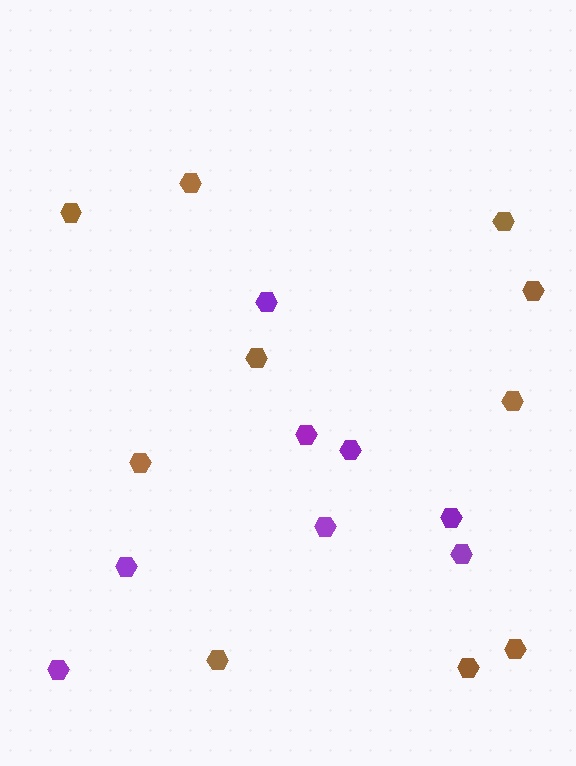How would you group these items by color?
There are 2 groups: one group of purple hexagons (8) and one group of brown hexagons (10).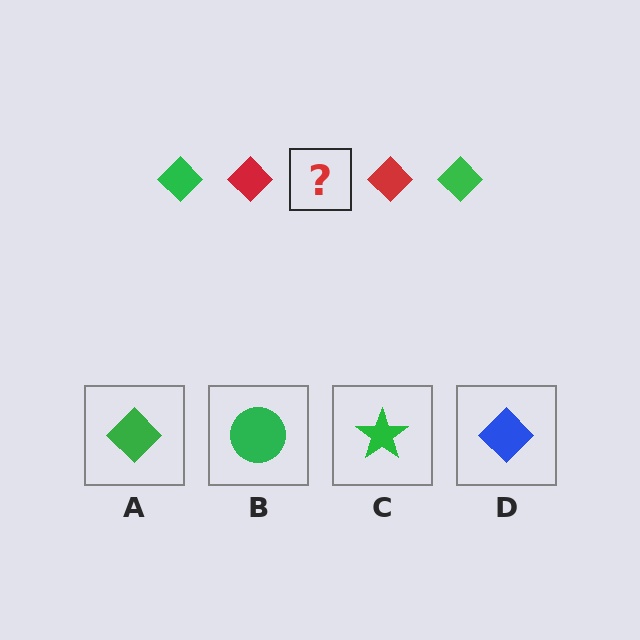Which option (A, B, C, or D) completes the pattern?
A.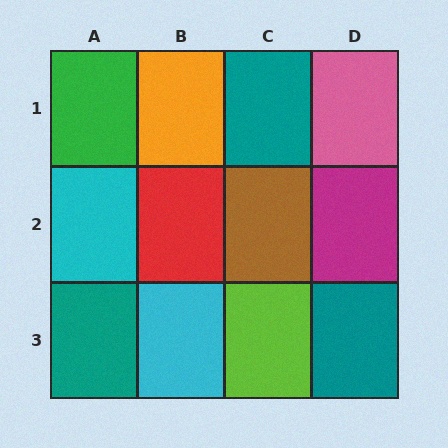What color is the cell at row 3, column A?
Teal.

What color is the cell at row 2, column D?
Magenta.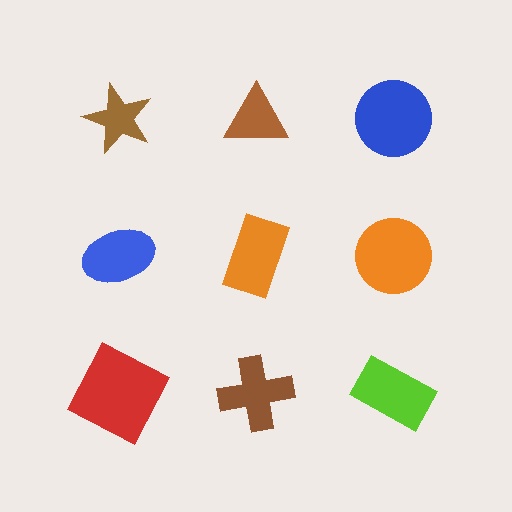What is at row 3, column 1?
A red square.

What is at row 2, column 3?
An orange circle.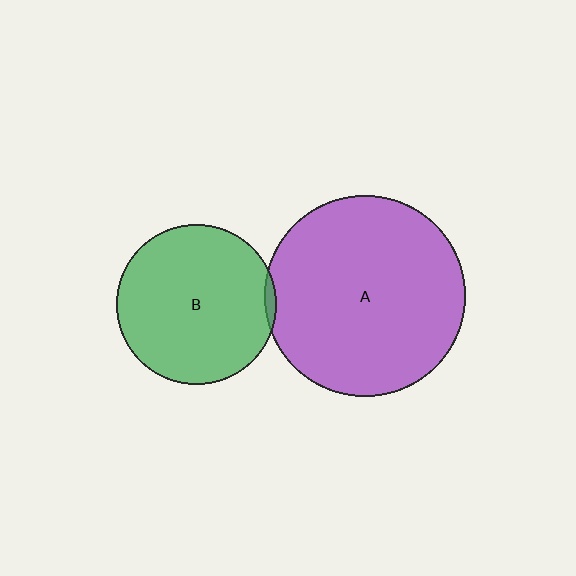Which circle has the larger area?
Circle A (purple).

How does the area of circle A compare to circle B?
Approximately 1.6 times.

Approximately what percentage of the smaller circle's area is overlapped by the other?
Approximately 5%.